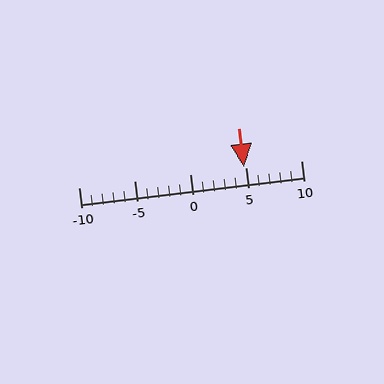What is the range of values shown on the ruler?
The ruler shows values from -10 to 10.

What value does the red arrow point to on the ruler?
The red arrow points to approximately 5.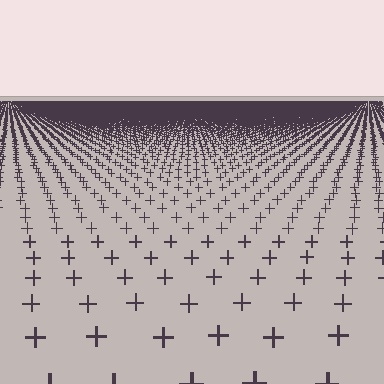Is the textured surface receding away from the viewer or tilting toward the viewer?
The surface is receding away from the viewer. Texture elements get smaller and denser toward the top.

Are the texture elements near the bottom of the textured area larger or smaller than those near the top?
Larger. Near the bottom, elements are closer to the viewer and appear at a bigger on-screen size.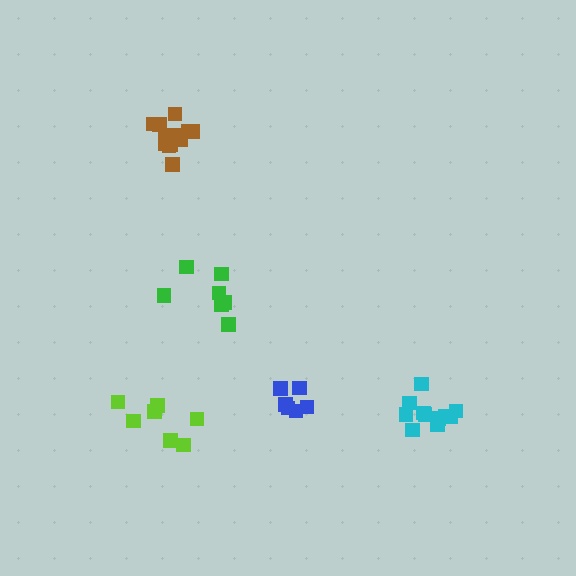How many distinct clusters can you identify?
There are 5 distinct clusters.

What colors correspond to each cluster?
The clusters are colored: cyan, green, brown, blue, lime.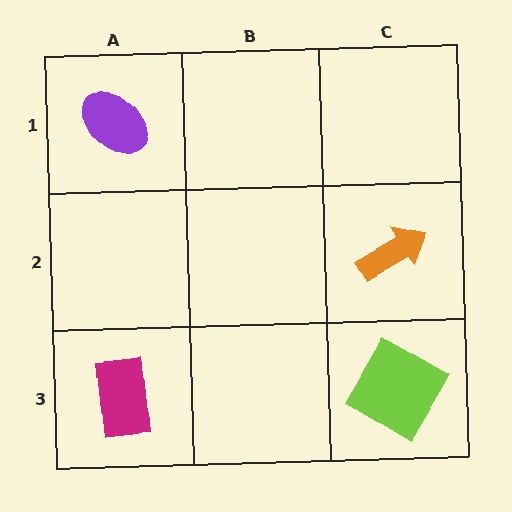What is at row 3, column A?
A magenta rectangle.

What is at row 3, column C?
A lime diamond.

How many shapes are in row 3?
2 shapes.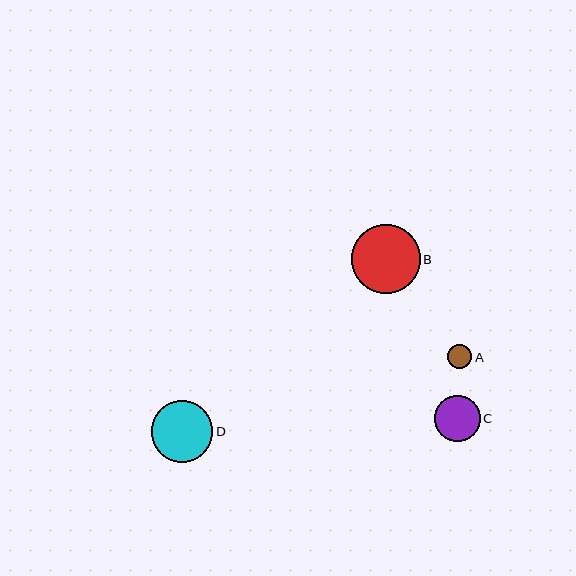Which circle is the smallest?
Circle A is the smallest with a size of approximately 24 pixels.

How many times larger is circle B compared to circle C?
Circle B is approximately 1.5 times the size of circle C.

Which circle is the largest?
Circle B is the largest with a size of approximately 68 pixels.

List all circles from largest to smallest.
From largest to smallest: B, D, C, A.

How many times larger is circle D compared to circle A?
Circle D is approximately 2.6 times the size of circle A.